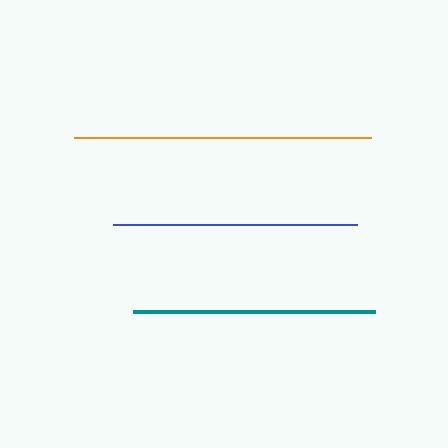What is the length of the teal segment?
The teal segment is approximately 241 pixels long.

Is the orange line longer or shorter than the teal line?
The orange line is longer than the teal line.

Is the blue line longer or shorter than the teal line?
The blue line is longer than the teal line.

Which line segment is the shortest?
The teal line is the shortest at approximately 241 pixels.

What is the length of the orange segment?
The orange segment is approximately 297 pixels long.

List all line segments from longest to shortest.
From longest to shortest: orange, blue, teal.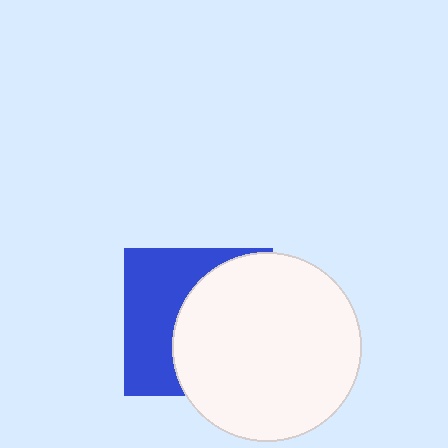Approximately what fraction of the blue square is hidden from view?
Roughly 56% of the blue square is hidden behind the white circle.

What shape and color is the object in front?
The object in front is a white circle.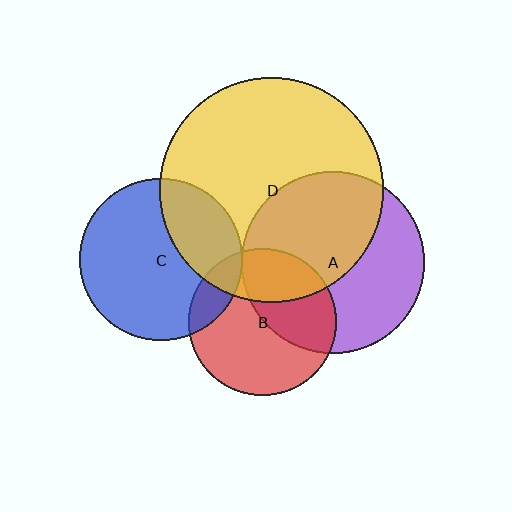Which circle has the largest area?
Circle D (yellow).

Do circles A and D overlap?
Yes.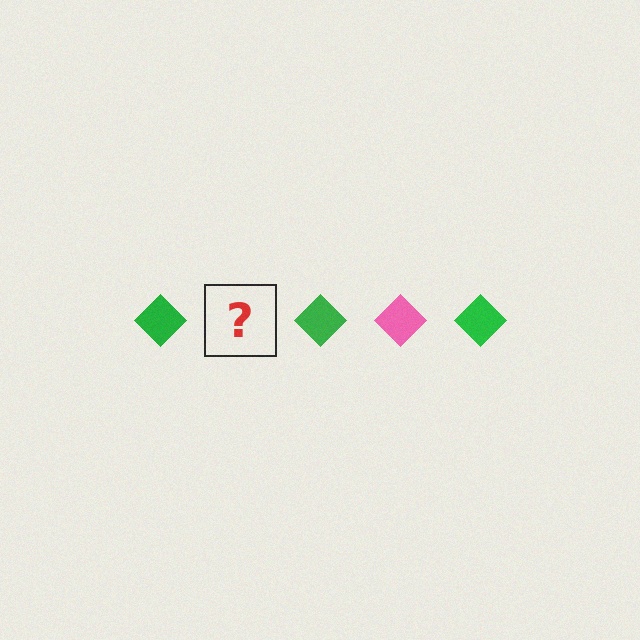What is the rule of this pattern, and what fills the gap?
The rule is that the pattern cycles through green, pink diamonds. The gap should be filled with a pink diamond.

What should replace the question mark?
The question mark should be replaced with a pink diamond.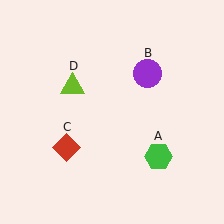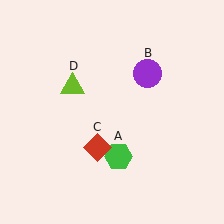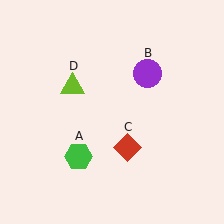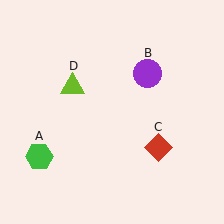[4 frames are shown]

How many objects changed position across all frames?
2 objects changed position: green hexagon (object A), red diamond (object C).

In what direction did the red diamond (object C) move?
The red diamond (object C) moved right.